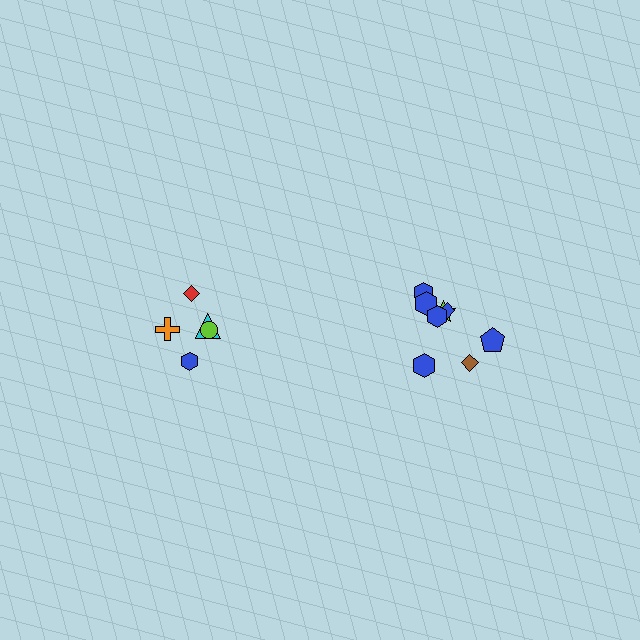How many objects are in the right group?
There are 8 objects.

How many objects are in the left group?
There are 5 objects.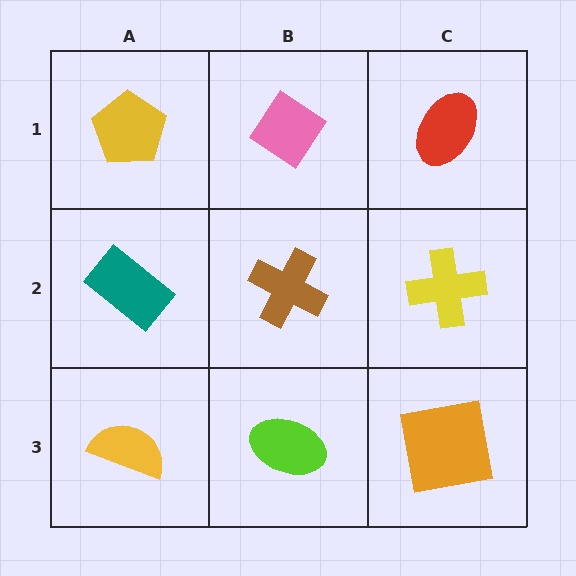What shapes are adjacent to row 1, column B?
A brown cross (row 2, column B), a yellow pentagon (row 1, column A), a red ellipse (row 1, column C).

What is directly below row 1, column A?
A teal rectangle.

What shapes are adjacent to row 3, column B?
A brown cross (row 2, column B), a yellow semicircle (row 3, column A), an orange square (row 3, column C).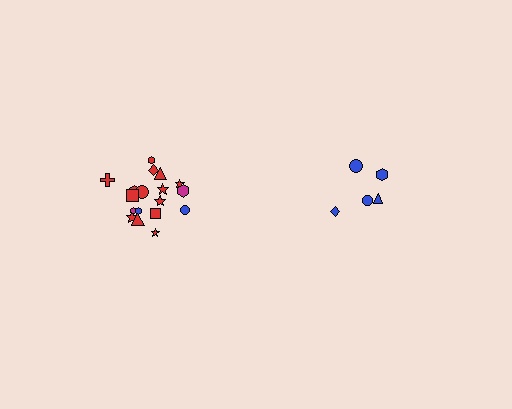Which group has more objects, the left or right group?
The left group.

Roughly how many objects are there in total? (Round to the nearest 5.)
Roughly 25 objects in total.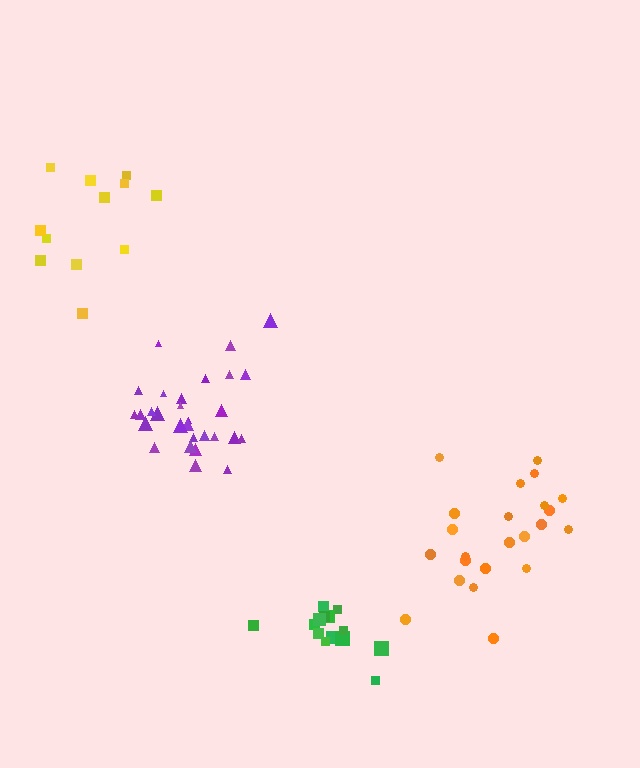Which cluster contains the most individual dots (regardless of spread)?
Purple (29).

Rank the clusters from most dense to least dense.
purple, green, orange, yellow.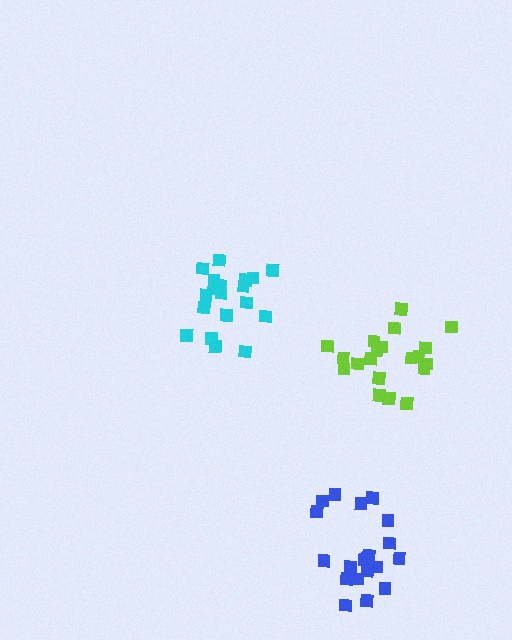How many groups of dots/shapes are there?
There are 3 groups.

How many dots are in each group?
Group 1: 20 dots, Group 2: 19 dots, Group 3: 21 dots (60 total).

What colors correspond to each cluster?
The clusters are colored: lime, cyan, blue.